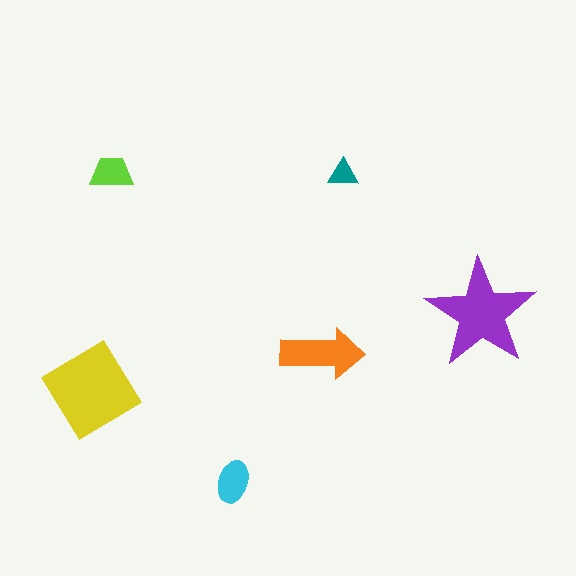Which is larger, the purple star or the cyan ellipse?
The purple star.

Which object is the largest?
The yellow diamond.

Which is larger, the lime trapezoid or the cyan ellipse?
The cyan ellipse.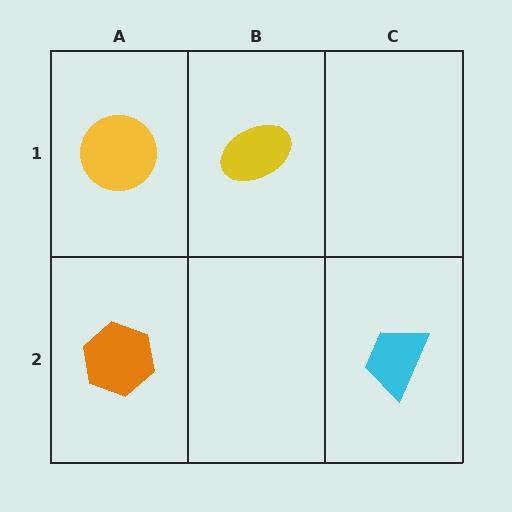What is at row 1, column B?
A yellow ellipse.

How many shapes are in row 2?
2 shapes.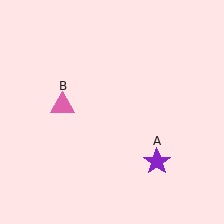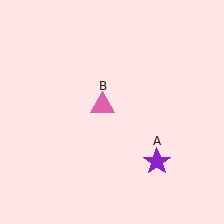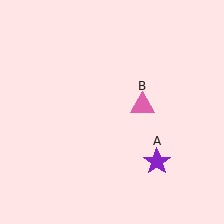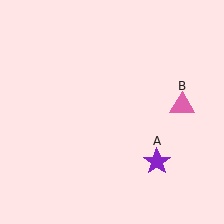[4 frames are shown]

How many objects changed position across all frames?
1 object changed position: pink triangle (object B).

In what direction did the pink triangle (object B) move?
The pink triangle (object B) moved right.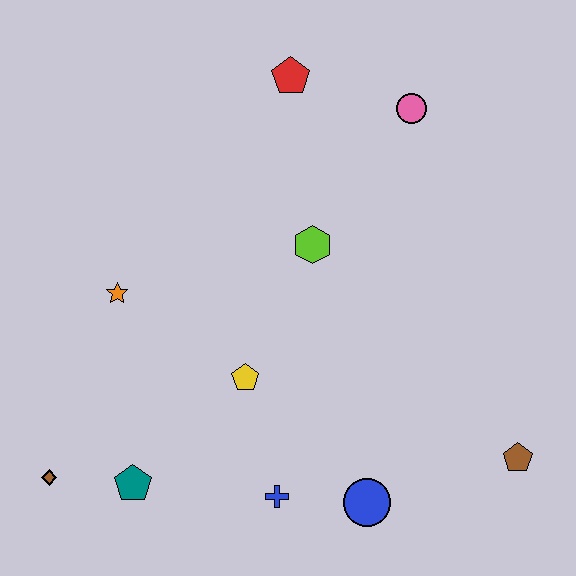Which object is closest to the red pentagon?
The pink circle is closest to the red pentagon.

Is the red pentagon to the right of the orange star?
Yes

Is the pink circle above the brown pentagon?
Yes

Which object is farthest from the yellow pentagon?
The pink circle is farthest from the yellow pentagon.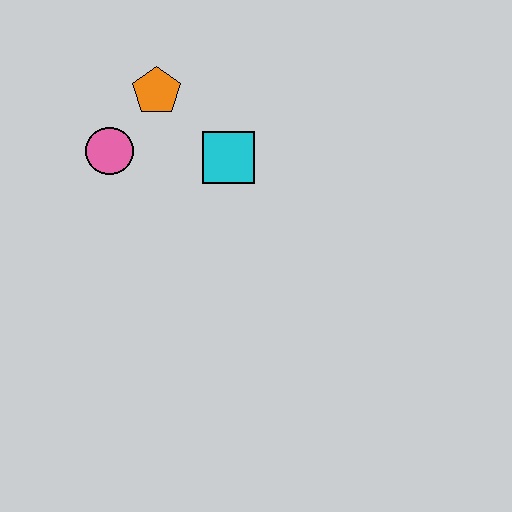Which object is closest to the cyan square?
The orange pentagon is closest to the cyan square.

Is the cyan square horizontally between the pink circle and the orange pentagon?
No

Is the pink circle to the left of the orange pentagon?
Yes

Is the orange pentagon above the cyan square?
Yes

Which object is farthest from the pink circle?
The cyan square is farthest from the pink circle.